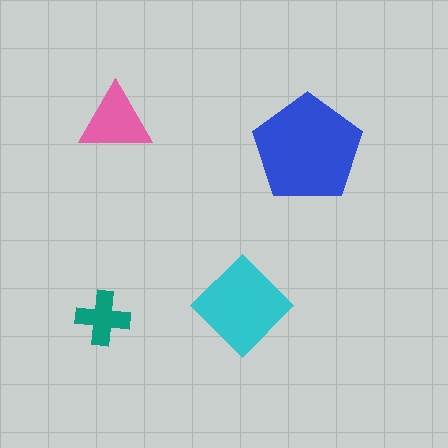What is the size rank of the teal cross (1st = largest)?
4th.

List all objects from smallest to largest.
The teal cross, the pink triangle, the cyan diamond, the blue pentagon.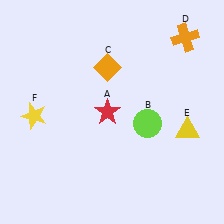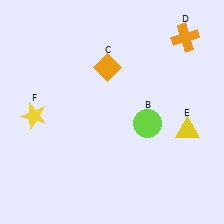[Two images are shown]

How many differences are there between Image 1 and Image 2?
There is 1 difference between the two images.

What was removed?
The red star (A) was removed in Image 2.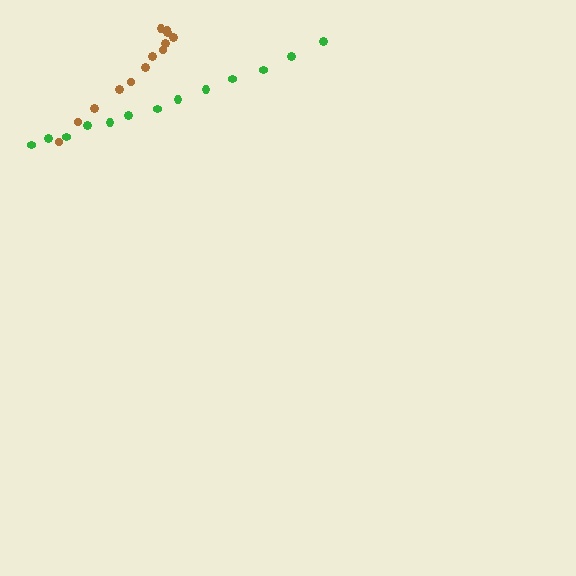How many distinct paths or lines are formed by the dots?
There are 2 distinct paths.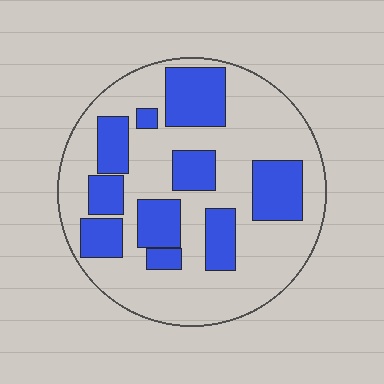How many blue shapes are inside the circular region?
10.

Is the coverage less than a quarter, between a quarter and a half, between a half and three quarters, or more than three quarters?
Between a quarter and a half.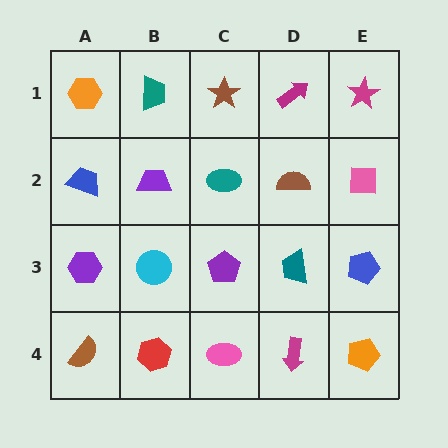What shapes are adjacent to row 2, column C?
A brown star (row 1, column C), a purple pentagon (row 3, column C), a purple trapezoid (row 2, column B), a brown semicircle (row 2, column D).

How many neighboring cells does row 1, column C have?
3.